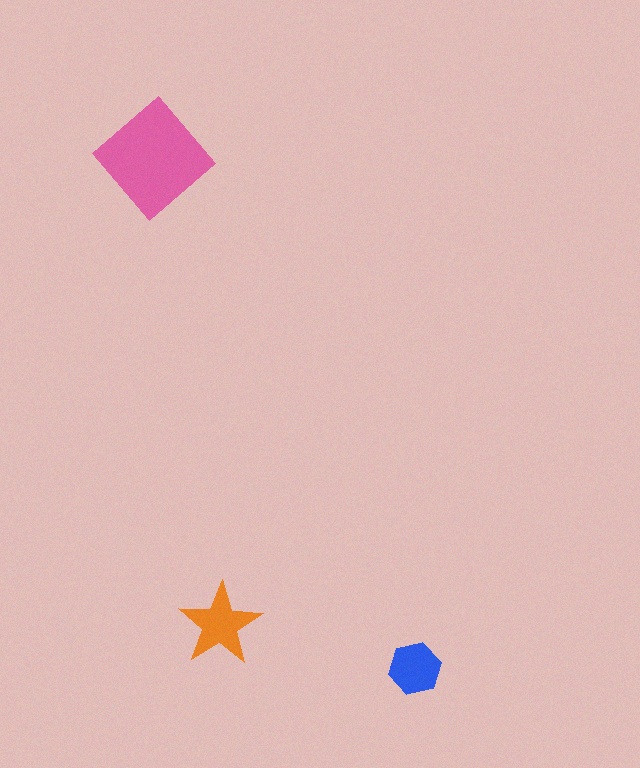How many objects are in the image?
There are 3 objects in the image.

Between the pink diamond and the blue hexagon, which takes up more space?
The pink diamond.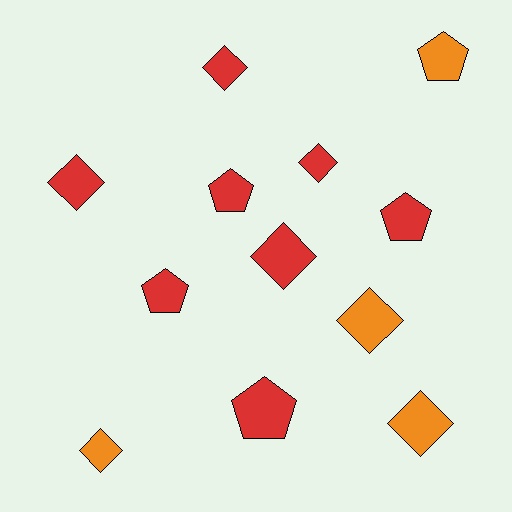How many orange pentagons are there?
There is 1 orange pentagon.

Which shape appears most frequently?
Diamond, with 7 objects.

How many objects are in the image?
There are 12 objects.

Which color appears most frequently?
Red, with 8 objects.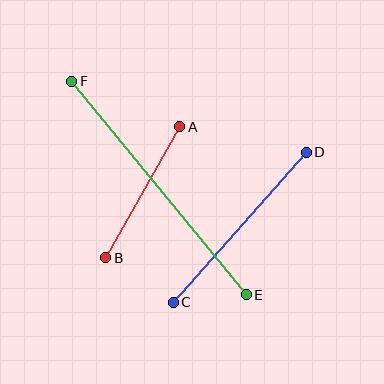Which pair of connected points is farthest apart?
Points E and F are farthest apart.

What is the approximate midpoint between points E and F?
The midpoint is at approximately (159, 188) pixels.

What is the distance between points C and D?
The distance is approximately 200 pixels.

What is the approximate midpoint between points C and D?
The midpoint is at approximately (240, 227) pixels.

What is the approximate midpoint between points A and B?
The midpoint is at approximately (143, 192) pixels.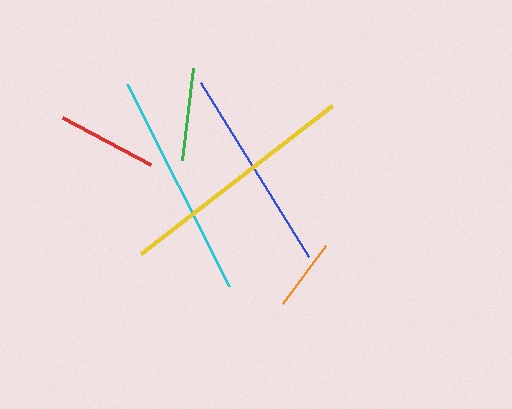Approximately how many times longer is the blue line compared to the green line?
The blue line is approximately 2.2 times the length of the green line.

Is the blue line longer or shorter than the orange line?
The blue line is longer than the orange line.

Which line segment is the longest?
The yellow line is the longest at approximately 242 pixels.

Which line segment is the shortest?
The orange line is the shortest at approximately 73 pixels.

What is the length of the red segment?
The red segment is approximately 100 pixels long.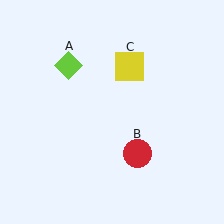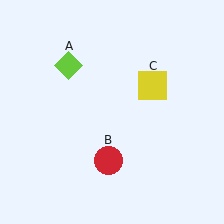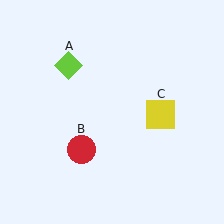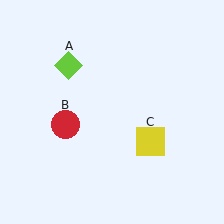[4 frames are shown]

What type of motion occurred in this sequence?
The red circle (object B), yellow square (object C) rotated clockwise around the center of the scene.